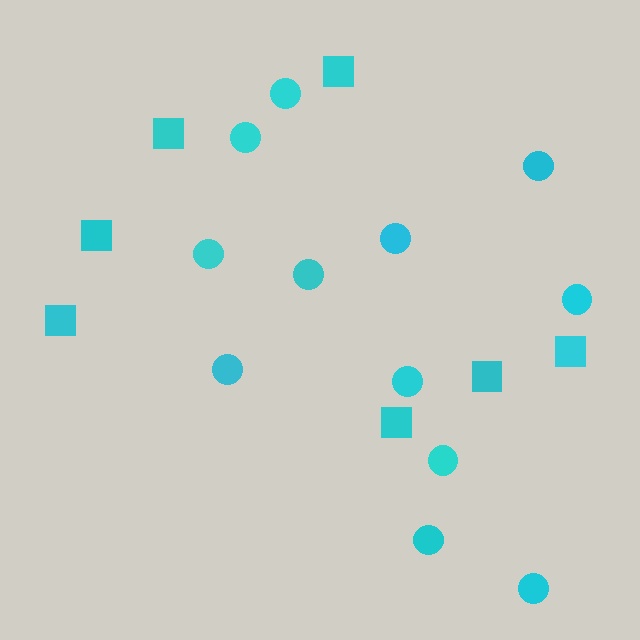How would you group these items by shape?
There are 2 groups: one group of circles (12) and one group of squares (7).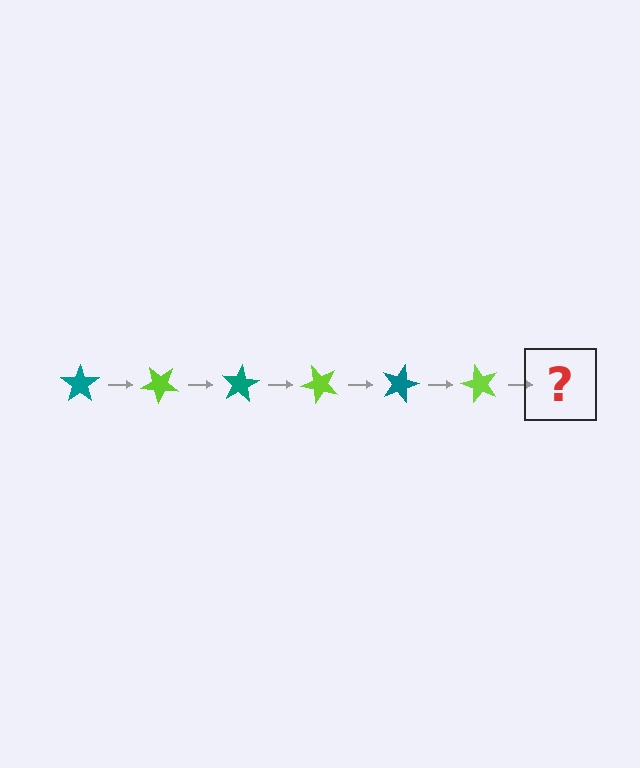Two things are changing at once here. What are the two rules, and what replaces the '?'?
The two rules are that it rotates 40 degrees each step and the color cycles through teal and lime. The '?' should be a teal star, rotated 240 degrees from the start.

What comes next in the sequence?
The next element should be a teal star, rotated 240 degrees from the start.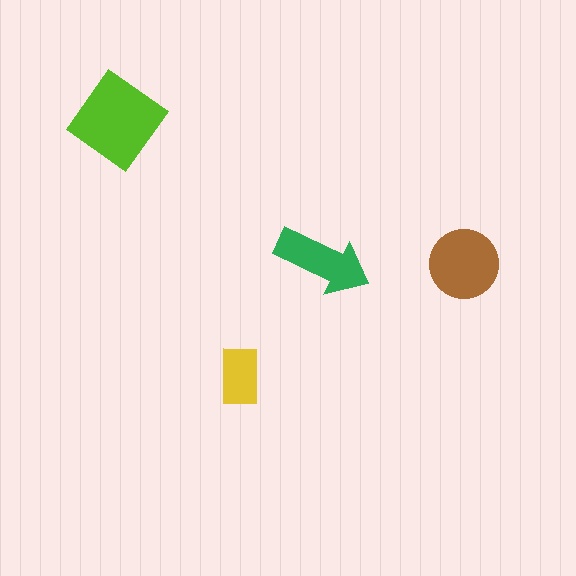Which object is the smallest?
The yellow rectangle.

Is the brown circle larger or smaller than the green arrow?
Larger.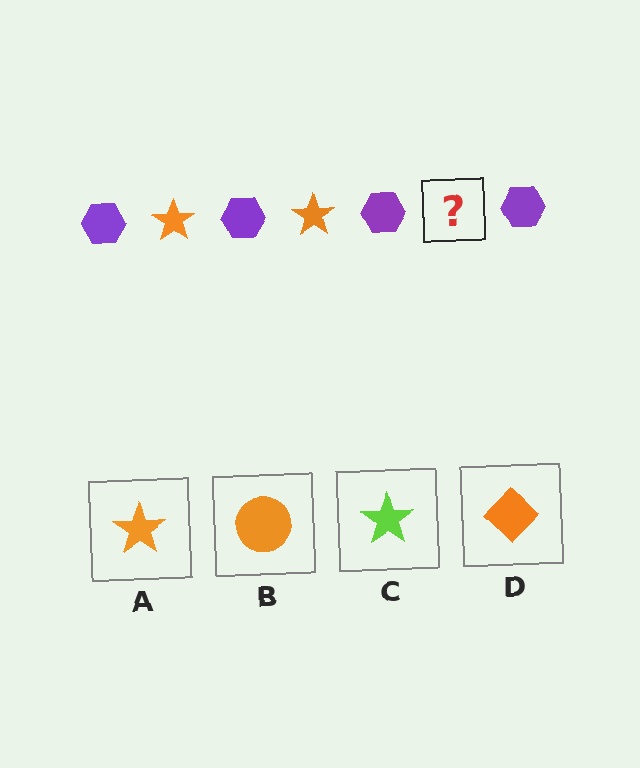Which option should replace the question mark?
Option A.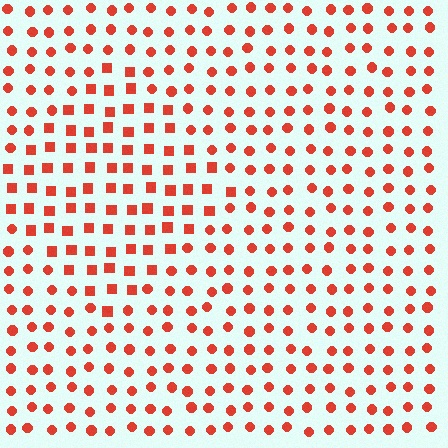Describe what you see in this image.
The image is filled with small red elements arranged in a uniform grid. A diamond-shaped region contains squares, while the surrounding area contains circles. The boundary is defined purely by the change in element shape.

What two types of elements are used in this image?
The image uses squares inside the diamond region and circles outside it.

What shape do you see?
I see a diamond.